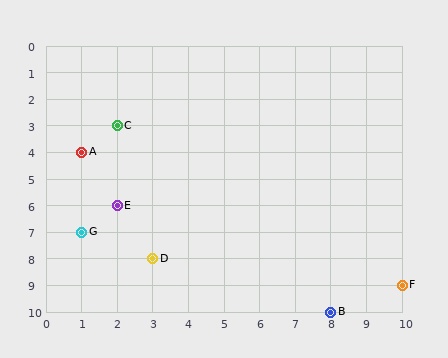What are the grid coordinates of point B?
Point B is at grid coordinates (8, 10).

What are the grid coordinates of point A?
Point A is at grid coordinates (1, 4).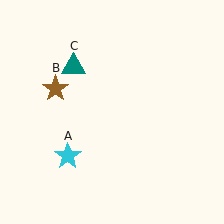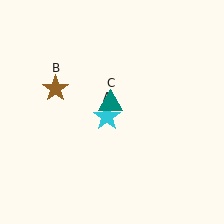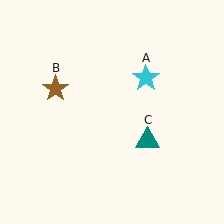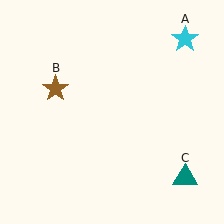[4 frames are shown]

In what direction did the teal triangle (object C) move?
The teal triangle (object C) moved down and to the right.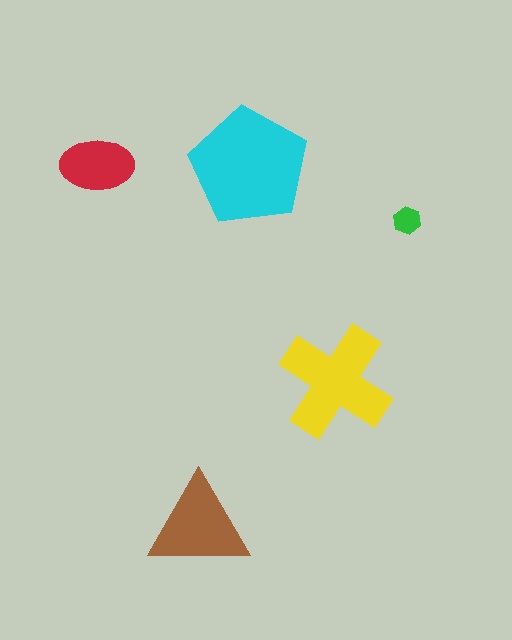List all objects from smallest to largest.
The green hexagon, the red ellipse, the brown triangle, the yellow cross, the cyan pentagon.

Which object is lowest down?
The brown triangle is bottommost.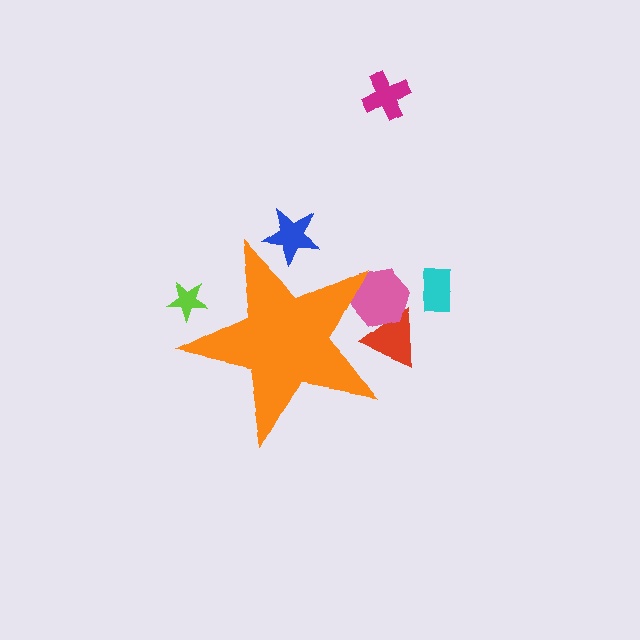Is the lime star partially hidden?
Yes, the lime star is partially hidden behind the orange star.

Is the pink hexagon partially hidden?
Yes, the pink hexagon is partially hidden behind the orange star.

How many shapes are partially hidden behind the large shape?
4 shapes are partially hidden.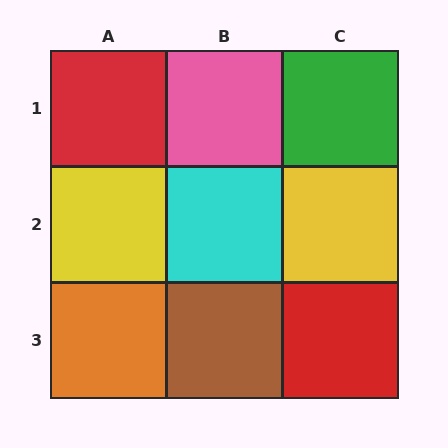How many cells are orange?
1 cell is orange.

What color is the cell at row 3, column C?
Red.